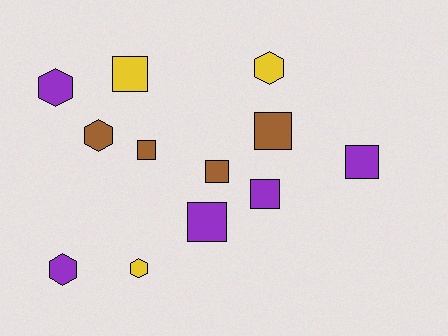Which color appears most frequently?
Purple, with 5 objects.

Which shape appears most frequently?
Square, with 7 objects.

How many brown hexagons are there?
There is 1 brown hexagon.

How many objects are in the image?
There are 12 objects.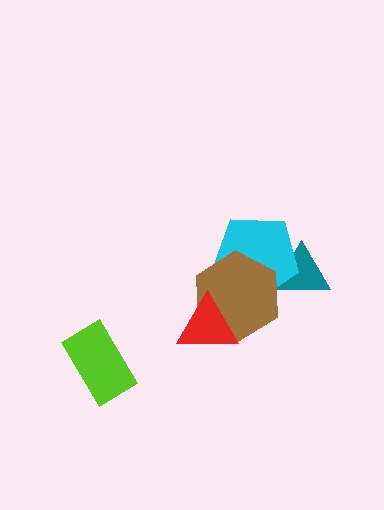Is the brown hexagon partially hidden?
Yes, it is partially covered by another shape.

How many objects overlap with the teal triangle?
2 objects overlap with the teal triangle.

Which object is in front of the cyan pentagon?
The brown hexagon is in front of the cyan pentagon.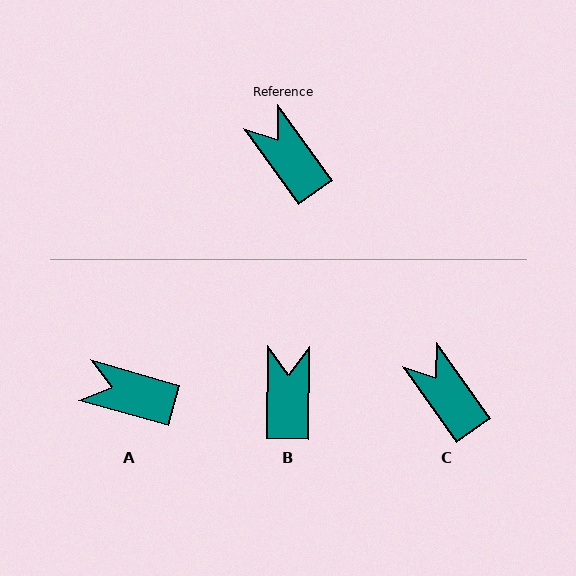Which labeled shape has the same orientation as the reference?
C.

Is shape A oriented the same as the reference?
No, it is off by about 39 degrees.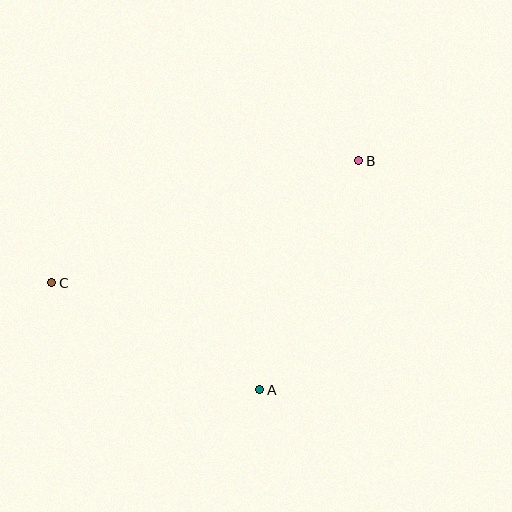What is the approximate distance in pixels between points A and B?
The distance between A and B is approximately 249 pixels.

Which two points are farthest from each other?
Points B and C are farthest from each other.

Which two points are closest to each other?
Points A and C are closest to each other.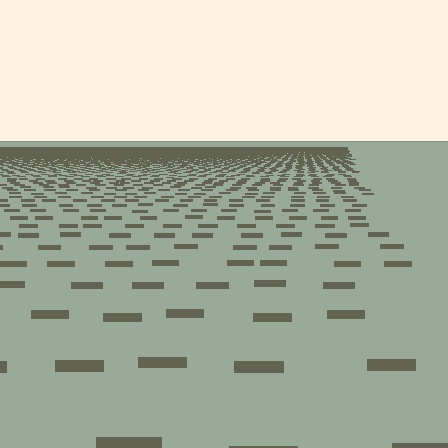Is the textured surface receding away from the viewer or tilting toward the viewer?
The surface is receding away from the viewer. Texture elements get smaller and denser toward the top.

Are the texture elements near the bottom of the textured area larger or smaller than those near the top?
Larger. Near the bottom, elements are closer to the viewer and appear at a bigger on-screen size.